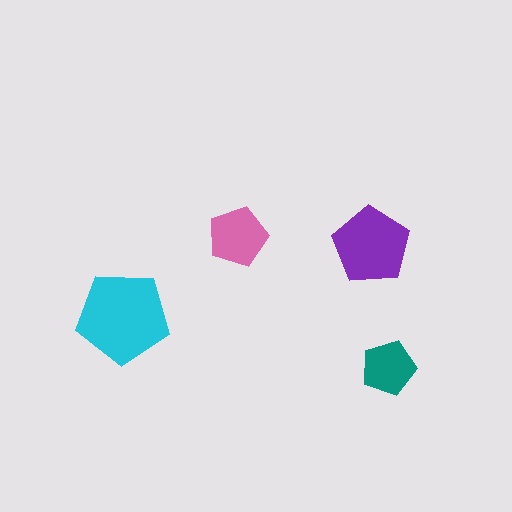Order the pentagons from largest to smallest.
the cyan one, the purple one, the pink one, the teal one.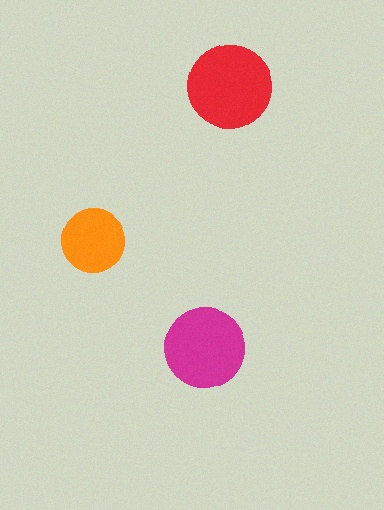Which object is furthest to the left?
The orange circle is leftmost.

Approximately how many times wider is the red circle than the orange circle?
About 1.5 times wider.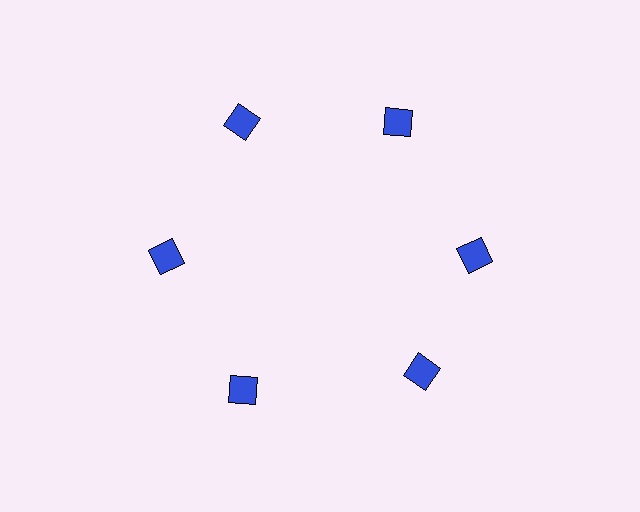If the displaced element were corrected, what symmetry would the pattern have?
It would have 6-fold rotational symmetry — the pattern would map onto itself every 60 degrees.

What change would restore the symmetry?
The symmetry would be restored by rotating it back into even spacing with its neighbors so that all 6 squares sit at equal angles and equal distance from the center.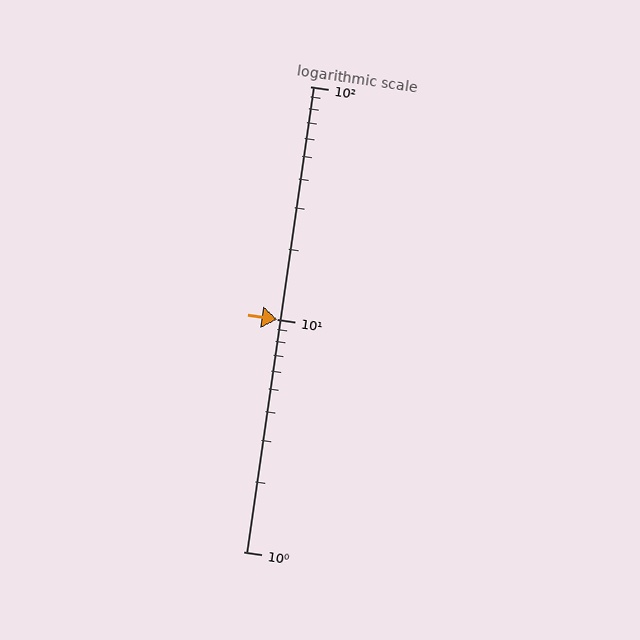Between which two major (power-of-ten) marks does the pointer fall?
The pointer is between 10 and 100.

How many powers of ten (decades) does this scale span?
The scale spans 2 decades, from 1 to 100.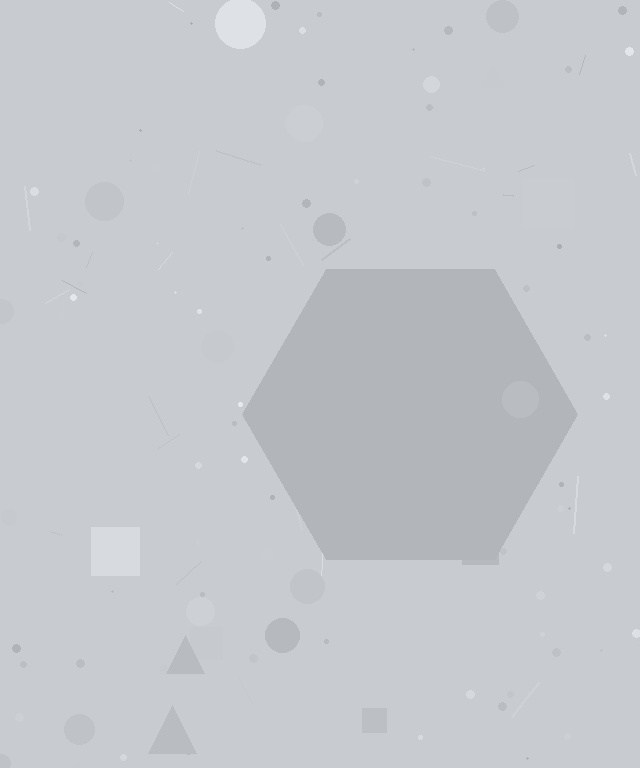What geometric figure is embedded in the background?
A hexagon is embedded in the background.